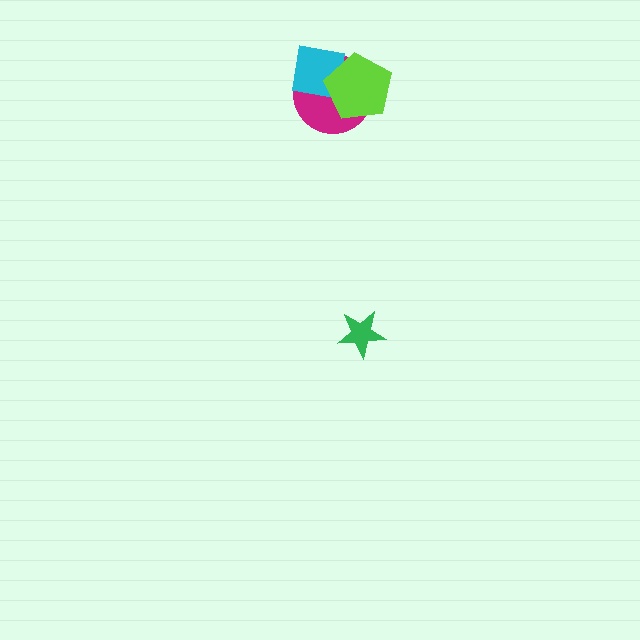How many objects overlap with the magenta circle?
2 objects overlap with the magenta circle.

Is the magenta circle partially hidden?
Yes, it is partially covered by another shape.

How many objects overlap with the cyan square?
2 objects overlap with the cyan square.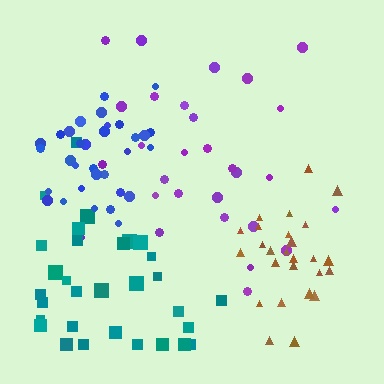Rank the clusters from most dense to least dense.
blue, brown, teal, purple.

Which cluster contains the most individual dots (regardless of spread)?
Blue (32).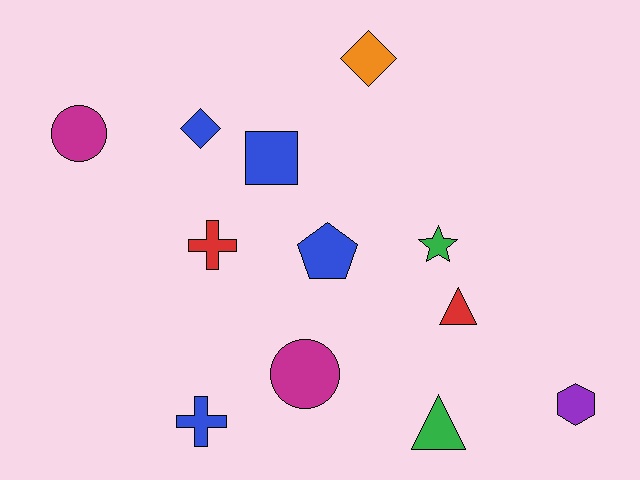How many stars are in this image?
There is 1 star.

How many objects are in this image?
There are 12 objects.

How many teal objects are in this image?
There are no teal objects.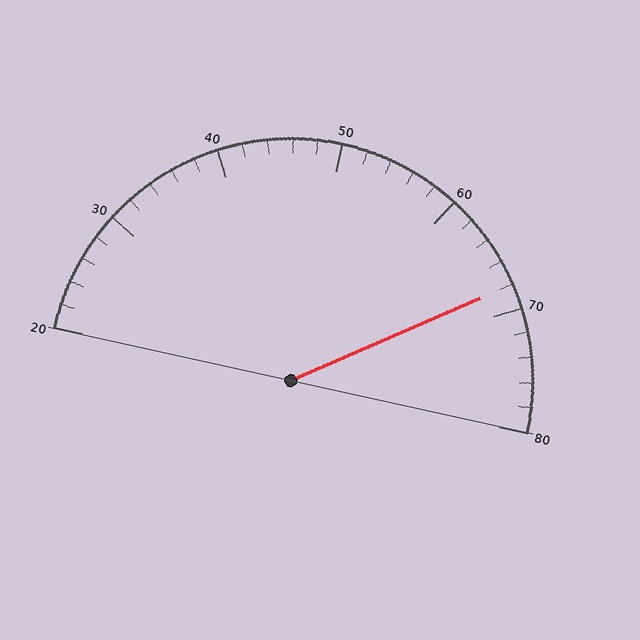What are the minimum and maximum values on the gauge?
The gauge ranges from 20 to 80.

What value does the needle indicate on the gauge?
The needle indicates approximately 68.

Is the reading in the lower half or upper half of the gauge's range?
The reading is in the upper half of the range (20 to 80).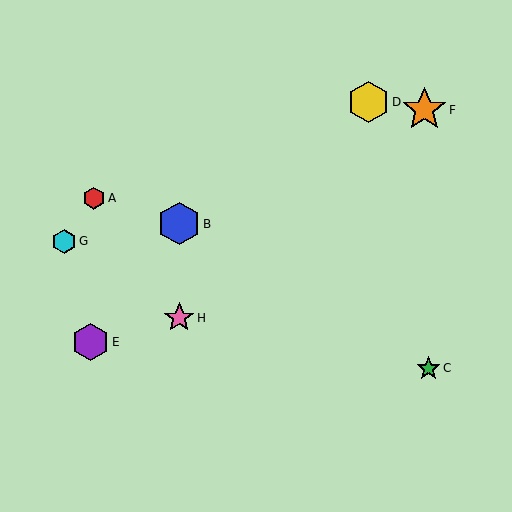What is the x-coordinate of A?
Object A is at x≈94.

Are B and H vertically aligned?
Yes, both are at x≈179.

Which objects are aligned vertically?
Objects B, H are aligned vertically.